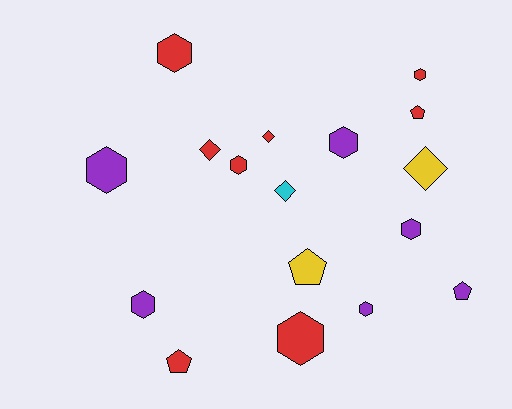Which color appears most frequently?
Red, with 8 objects.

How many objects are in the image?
There are 17 objects.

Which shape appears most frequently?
Hexagon, with 9 objects.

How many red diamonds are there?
There are 2 red diamonds.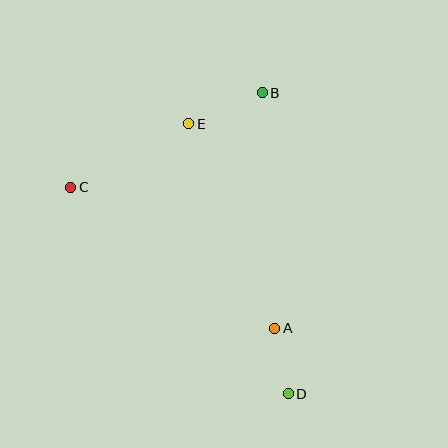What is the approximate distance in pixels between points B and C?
The distance between B and C is approximately 214 pixels.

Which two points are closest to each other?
Points A and D are closest to each other.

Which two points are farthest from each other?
Points B and D are farthest from each other.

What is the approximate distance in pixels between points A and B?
The distance between A and B is approximately 236 pixels.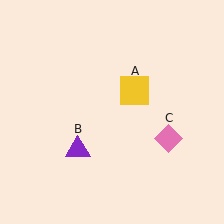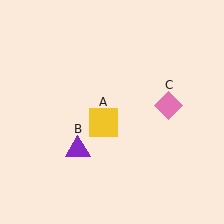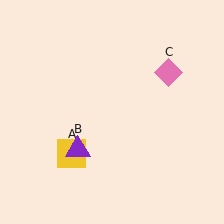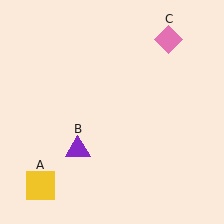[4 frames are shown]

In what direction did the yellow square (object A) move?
The yellow square (object A) moved down and to the left.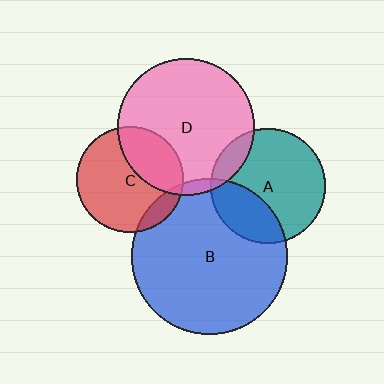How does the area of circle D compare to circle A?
Approximately 1.4 times.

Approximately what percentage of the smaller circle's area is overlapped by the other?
Approximately 10%.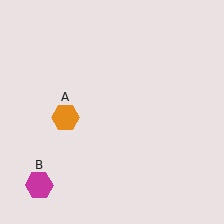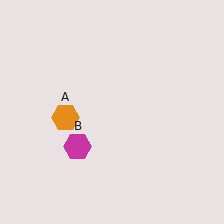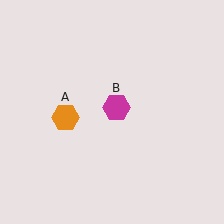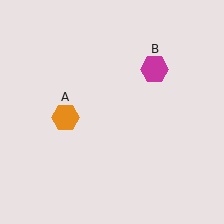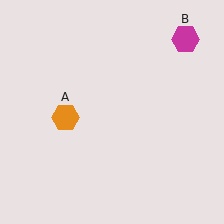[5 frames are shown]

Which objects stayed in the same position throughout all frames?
Orange hexagon (object A) remained stationary.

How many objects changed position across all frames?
1 object changed position: magenta hexagon (object B).